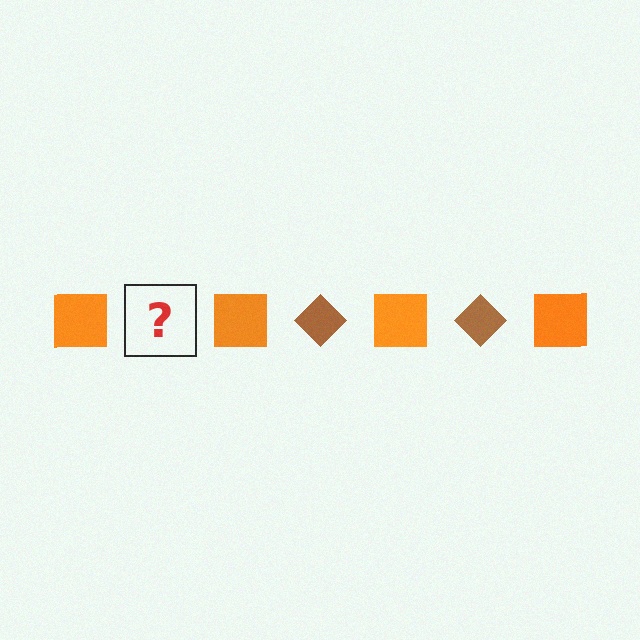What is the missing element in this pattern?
The missing element is a brown diamond.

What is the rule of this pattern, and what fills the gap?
The rule is that the pattern alternates between orange square and brown diamond. The gap should be filled with a brown diamond.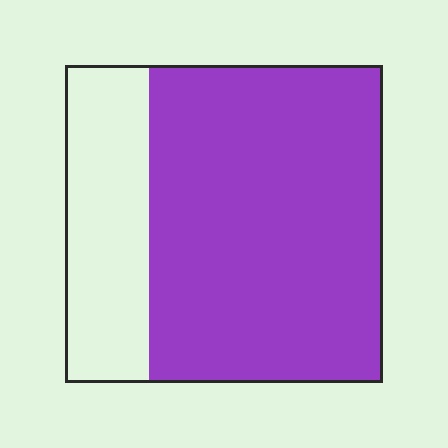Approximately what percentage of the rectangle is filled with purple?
Approximately 75%.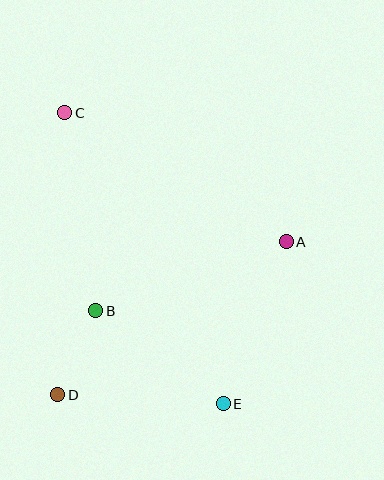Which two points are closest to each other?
Points B and D are closest to each other.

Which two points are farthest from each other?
Points C and E are farthest from each other.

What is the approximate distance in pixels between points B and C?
The distance between B and C is approximately 200 pixels.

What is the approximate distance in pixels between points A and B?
The distance between A and B is approximately 202 pixels.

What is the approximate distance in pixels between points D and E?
The distance between D and E is approximately 166 pixels.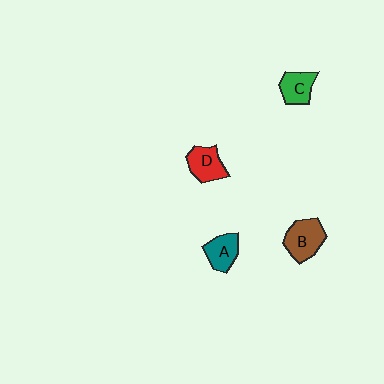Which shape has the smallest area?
Shape C (green).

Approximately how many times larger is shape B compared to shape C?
Approximately 1.3 times.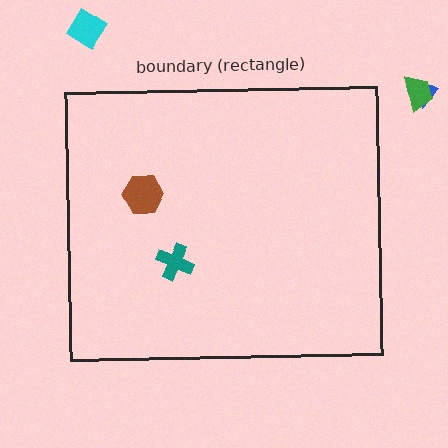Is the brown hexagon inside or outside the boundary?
Inside.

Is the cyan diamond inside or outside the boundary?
Outside.